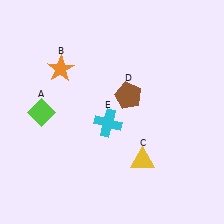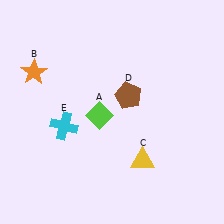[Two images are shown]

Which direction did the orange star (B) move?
The orange star (B) moved left.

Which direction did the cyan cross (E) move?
The cyan cross (E) moved left.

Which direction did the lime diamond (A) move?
The lime diamond (A) moved right.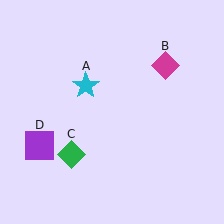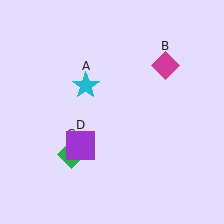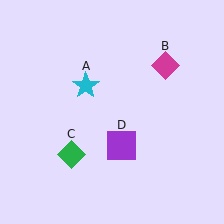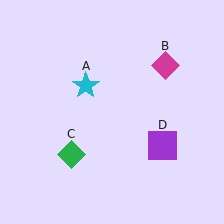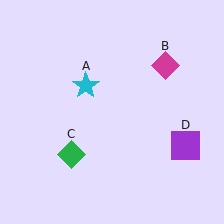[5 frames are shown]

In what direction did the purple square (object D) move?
The purple square (object D) moved right.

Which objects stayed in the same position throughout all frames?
Cyan star (object A) and magenta diamond (object B) and green diamond (object C) remained stationary.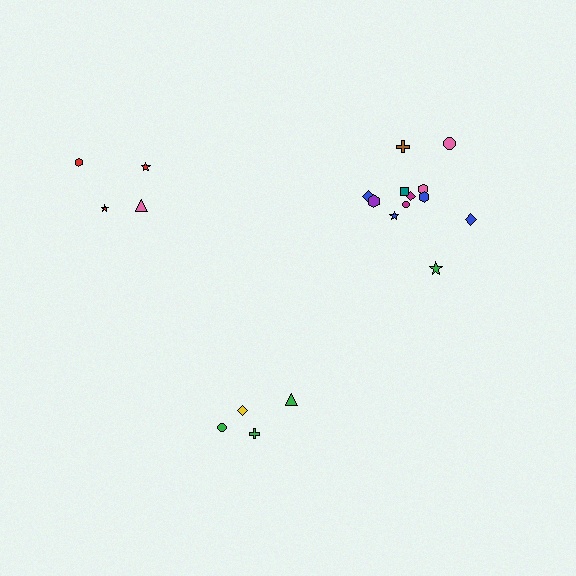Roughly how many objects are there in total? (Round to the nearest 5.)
Roughly 20 objects in total.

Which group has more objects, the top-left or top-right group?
The top-right group.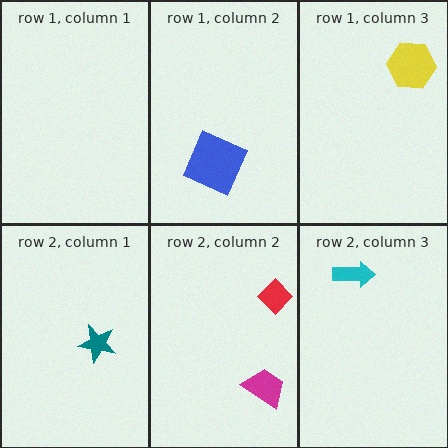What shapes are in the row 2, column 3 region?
The cyan arrow.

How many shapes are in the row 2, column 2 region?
2.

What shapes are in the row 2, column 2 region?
The magenta trapezoid, the red diamond.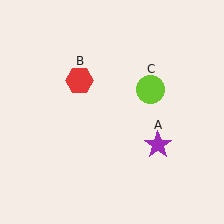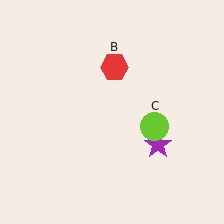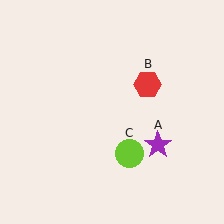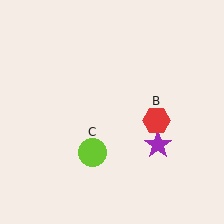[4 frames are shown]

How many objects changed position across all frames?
2 objects changed position: red hexagon (object B), lime circle (object C).